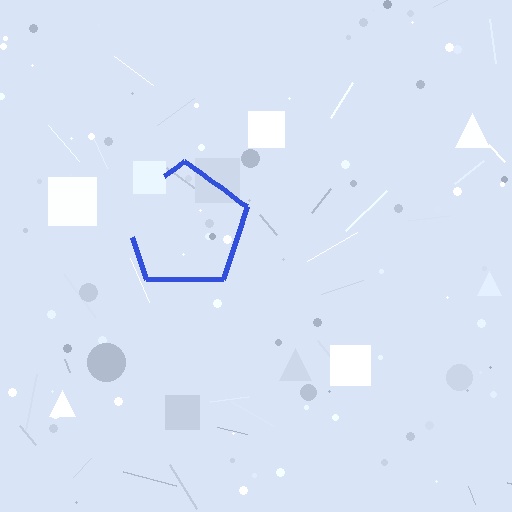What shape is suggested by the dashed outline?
The dashed outline suggests a pentagon.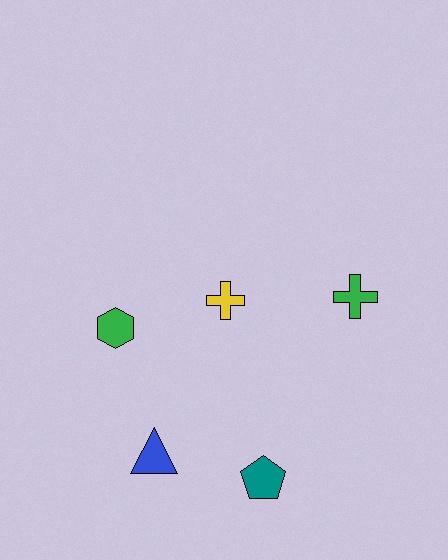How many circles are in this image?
There are no circles.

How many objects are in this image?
There are 5 objects.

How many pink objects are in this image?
There are no pink objects.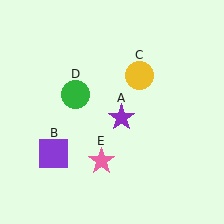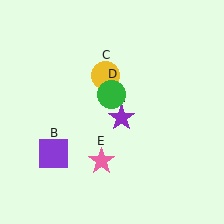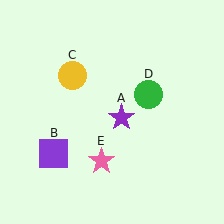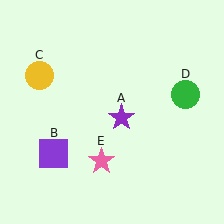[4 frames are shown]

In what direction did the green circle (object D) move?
The green circle (object D) moved right.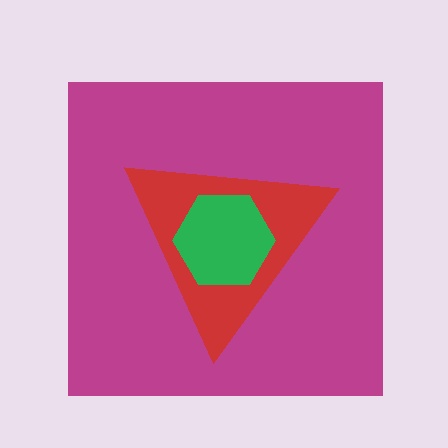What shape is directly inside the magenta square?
The red triangle.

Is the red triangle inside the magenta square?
Yes.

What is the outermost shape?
The magenta square.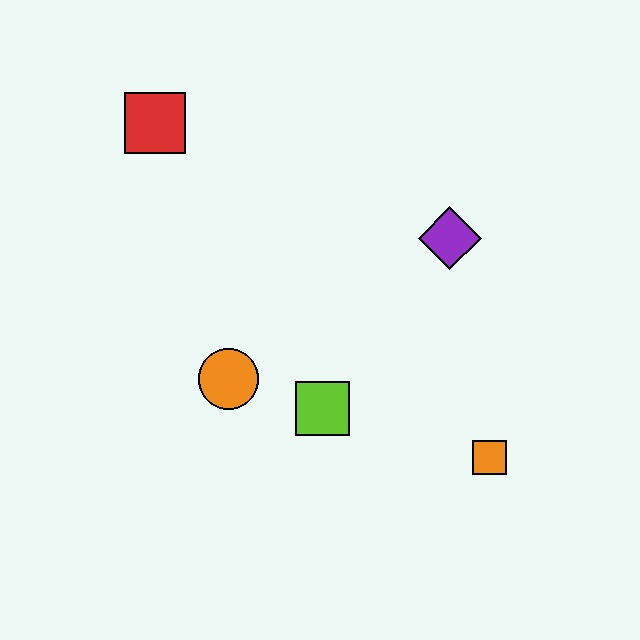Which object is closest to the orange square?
The lime square is closest to the orange square.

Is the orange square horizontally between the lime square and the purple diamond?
No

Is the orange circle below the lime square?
No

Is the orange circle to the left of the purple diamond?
Yes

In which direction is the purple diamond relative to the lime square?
The purple diamond is above the lime square.